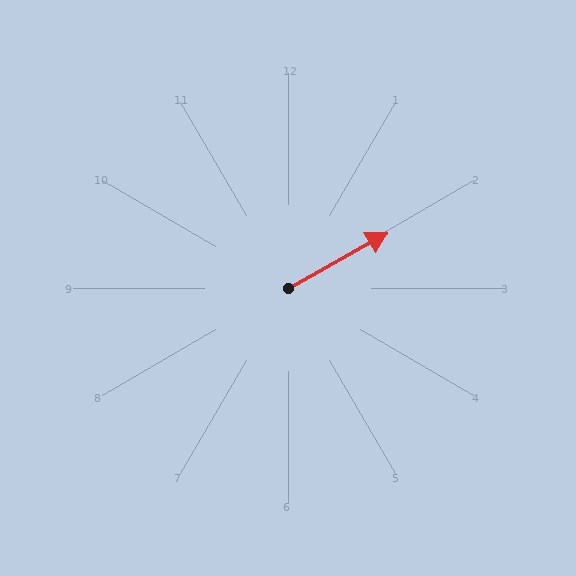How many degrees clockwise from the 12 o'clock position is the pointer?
Approximately 61 degrees.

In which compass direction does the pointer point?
Northeast.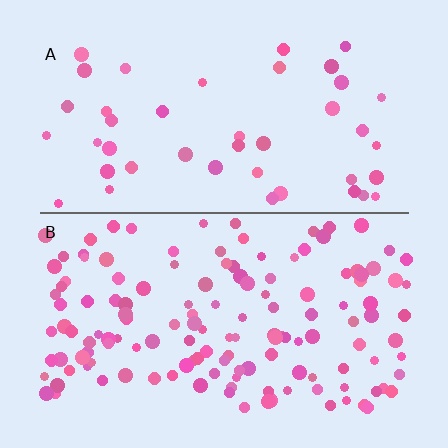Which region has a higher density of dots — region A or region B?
B (the bottom).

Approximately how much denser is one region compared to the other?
Approximately 3.2× — region B over region A.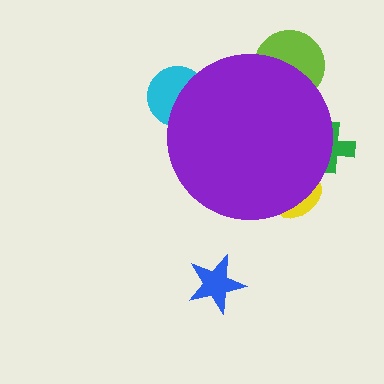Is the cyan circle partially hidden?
Yes, the cyan circle is partially hidden behind the purple circle.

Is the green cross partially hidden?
Yes, the green cross is partially hidden behind the purple circle.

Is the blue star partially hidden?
No, the blue star is fully visible.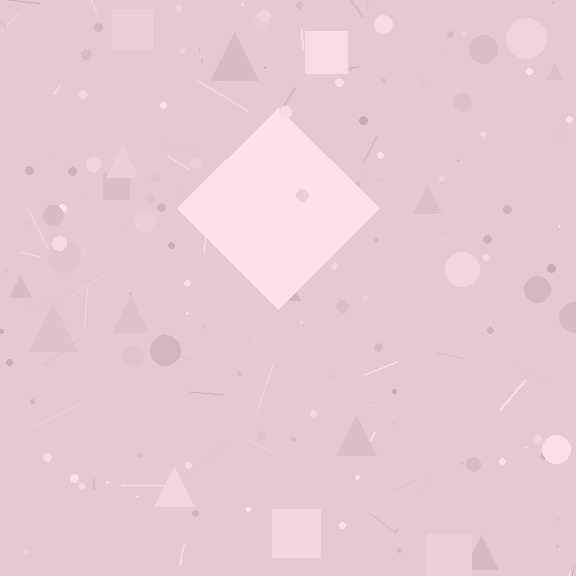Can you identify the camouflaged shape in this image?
The camouflaged shape is a diamond.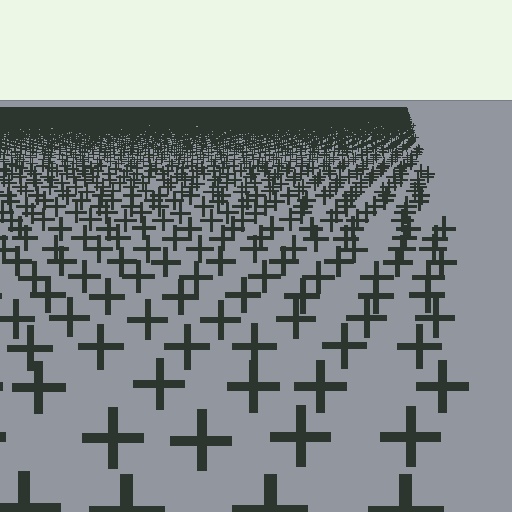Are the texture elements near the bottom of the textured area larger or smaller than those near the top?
Larger. Near the bottom, elements are closer to the viewer and appear at a bigger on-screen size.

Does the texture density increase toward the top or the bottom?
Density increases toward the top.